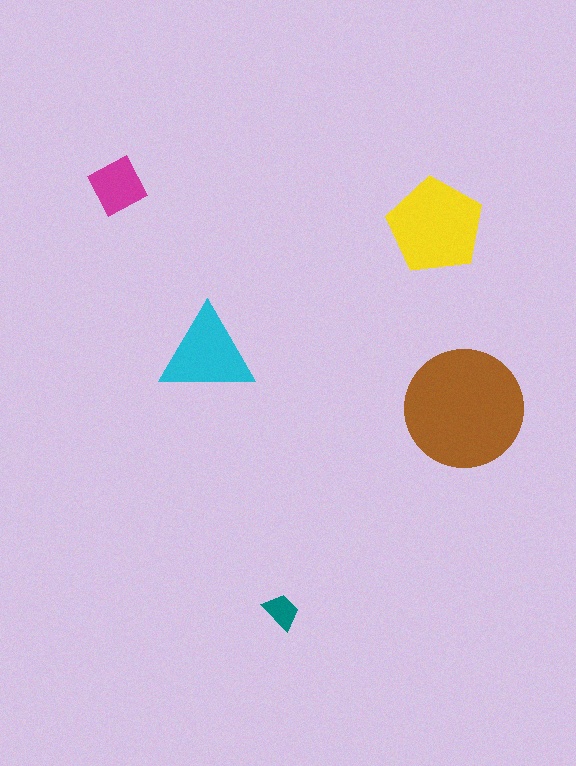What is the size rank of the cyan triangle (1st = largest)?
3rd.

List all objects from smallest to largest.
The teal trapezoid, the magenta square, the cyan triangle, the yellow pentagon, the brown circle.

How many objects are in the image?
There are 5 objects in the image.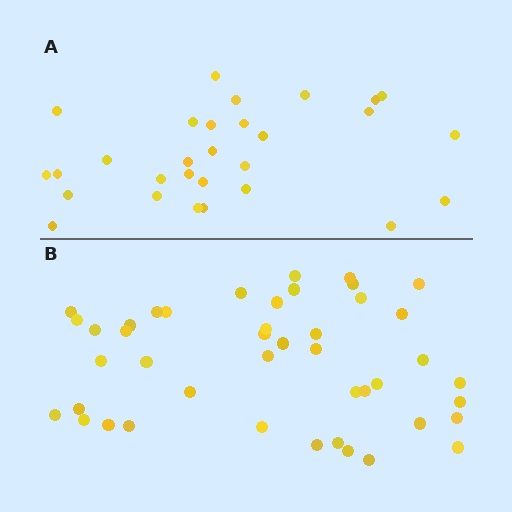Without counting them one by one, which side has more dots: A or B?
Region B (the bottom region) has more dots.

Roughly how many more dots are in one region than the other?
Region B has approximately 15 more dots than region A.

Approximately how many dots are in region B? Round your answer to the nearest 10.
About 40 dots. (The exact count is 44, which rounds to 40.)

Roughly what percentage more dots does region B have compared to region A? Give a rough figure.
About 50% more.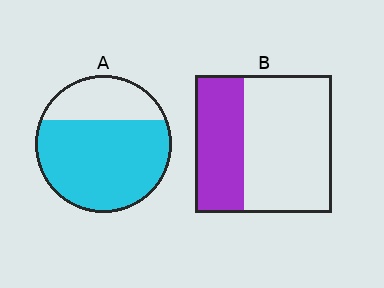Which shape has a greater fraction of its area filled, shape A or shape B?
Shape A.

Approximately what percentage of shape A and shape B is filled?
A is approximately 70% and B is approximately 35%.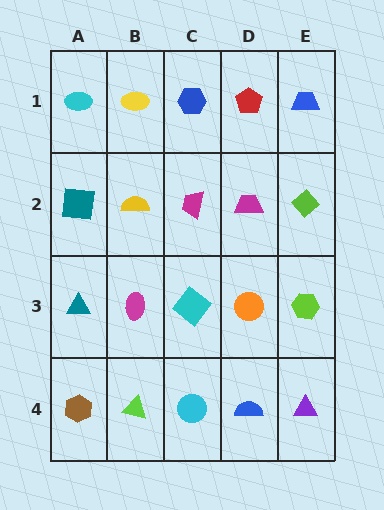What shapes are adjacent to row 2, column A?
A cyan ellipse (row 1, column A), a teal triangle (row 3, column A), a yellow semicircle (row 2, column B).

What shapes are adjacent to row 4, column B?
A magenta ellipse (row 3, column B), a brown hexagon (row 4, column A), a cyan circle (row 4, column C).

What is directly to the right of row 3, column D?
A lime hexagon.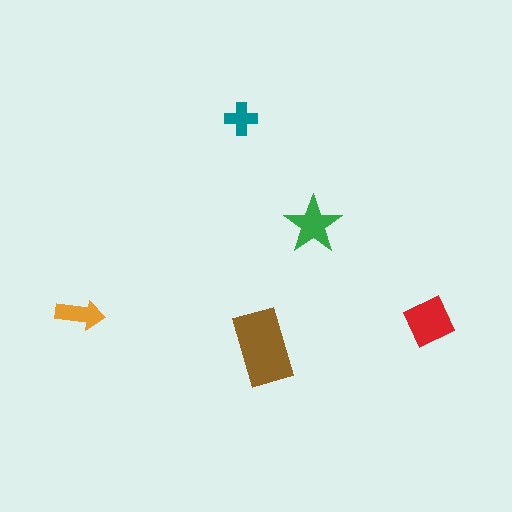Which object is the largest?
The brown rectangle.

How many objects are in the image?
There are 5 objects in the image.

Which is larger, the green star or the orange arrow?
The green star.